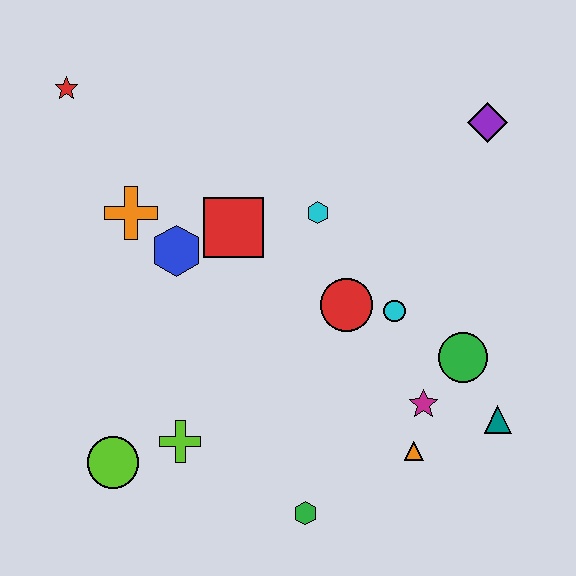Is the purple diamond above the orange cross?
Yes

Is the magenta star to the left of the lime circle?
No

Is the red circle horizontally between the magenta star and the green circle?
No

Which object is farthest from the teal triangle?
The red star is farthest from the teal triangle.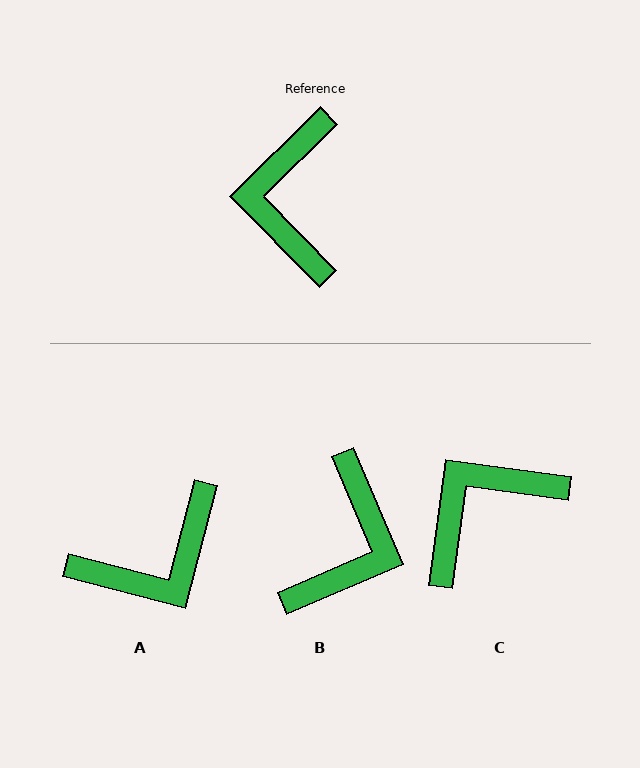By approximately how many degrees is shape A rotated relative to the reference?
Approximately 121 degrees counter-clockwise.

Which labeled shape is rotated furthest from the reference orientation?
B, about 159 degrees away.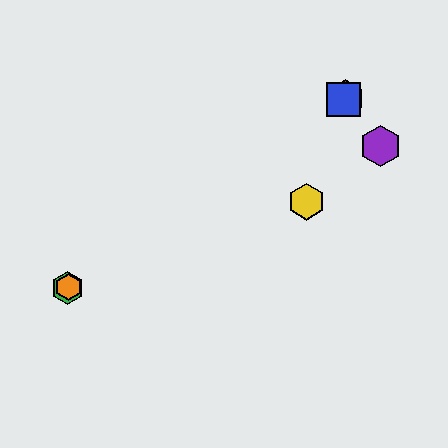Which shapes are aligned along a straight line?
The red hexagon, the blue square, the green hexagon, the orange hexagon are aligned along a straight line.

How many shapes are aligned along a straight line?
4 shapes (the red hexagon, the blue square, the green hexagon, the orange hexagon) are aligned along a straight line.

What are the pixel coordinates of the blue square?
The blue square is at (343, 100).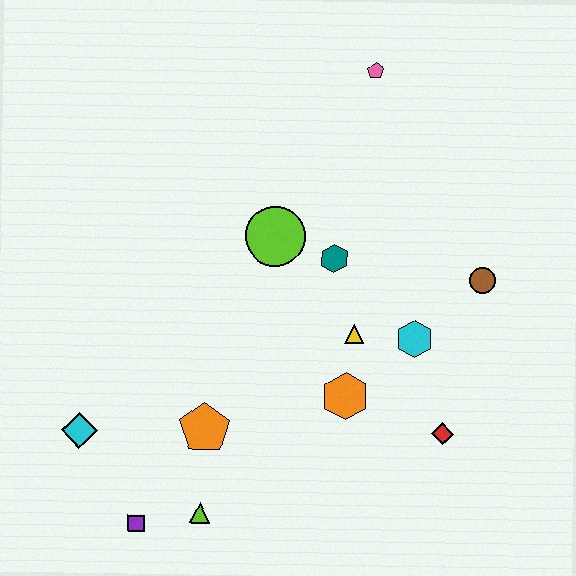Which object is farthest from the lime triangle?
The pink pentagon is farthest from the lime triangle.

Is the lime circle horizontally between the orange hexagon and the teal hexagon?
No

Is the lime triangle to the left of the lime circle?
Yes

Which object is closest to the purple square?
The lime triangle is closest to the purple square.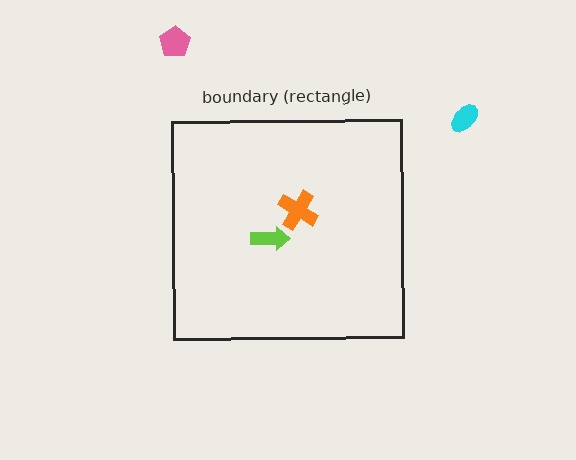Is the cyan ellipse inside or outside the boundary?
Outside.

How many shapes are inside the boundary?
2 inside, 2 outside.